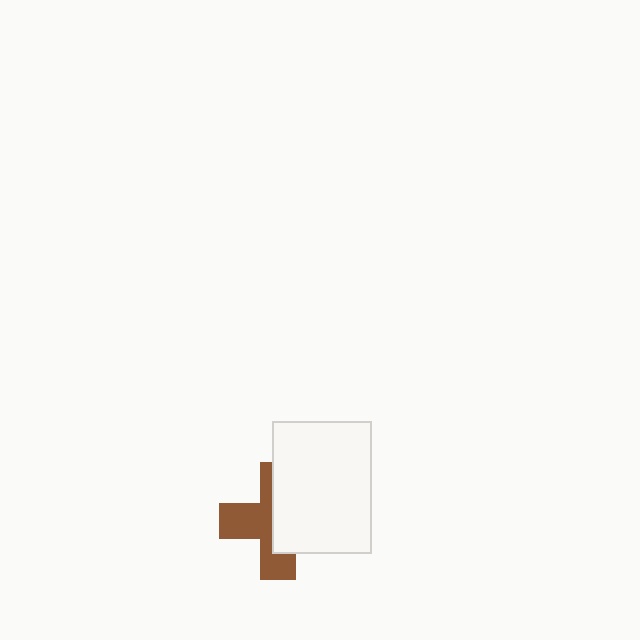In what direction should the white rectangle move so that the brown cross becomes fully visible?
The white rectangle should move right. That is the shortest direction to clear the overlap and leave the brown cross fully visible.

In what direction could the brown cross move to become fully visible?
The brown cross could move left. That would shift it out from behind the white rectangle entirely.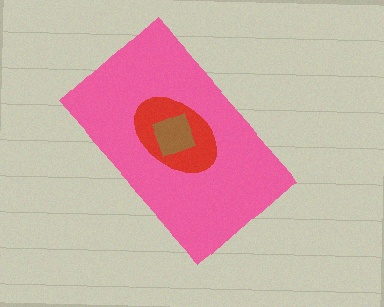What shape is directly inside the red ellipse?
The brown square.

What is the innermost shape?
The brown square.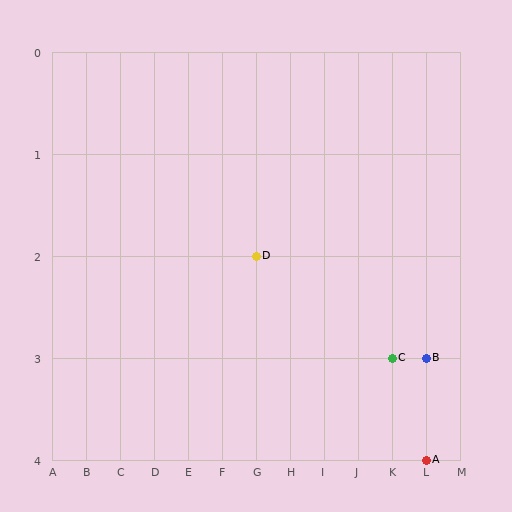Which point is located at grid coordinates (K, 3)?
Point C is at (K, 3).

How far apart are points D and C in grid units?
Points D and C are 4 columns and 1 row apart (about 4.1 grid units diagonally).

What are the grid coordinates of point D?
Point D is at grid coordinates (G, 2).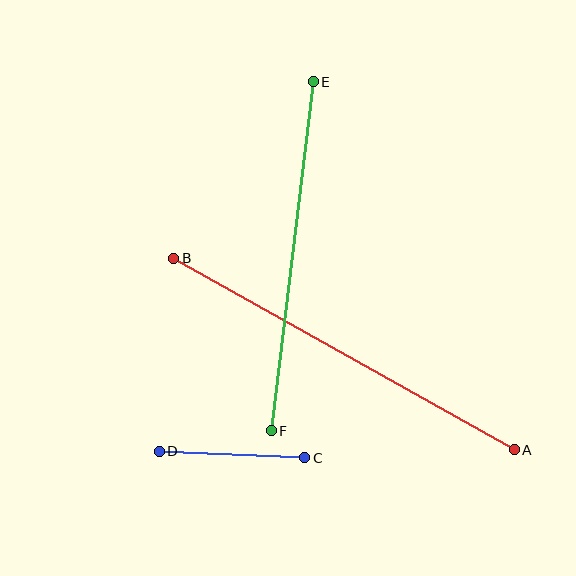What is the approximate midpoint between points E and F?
The midpoint is at approximately (292, 256) pixels.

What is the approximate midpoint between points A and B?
The midpoint is at approximately (344, 354) pixels.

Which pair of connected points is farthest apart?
Points A and B are farthest apart.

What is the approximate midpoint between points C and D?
The midpoint is at approximately (232, 455) pixels.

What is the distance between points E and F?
The distance is approximately 352 pixels.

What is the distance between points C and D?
The distance is approximately 146 pixels.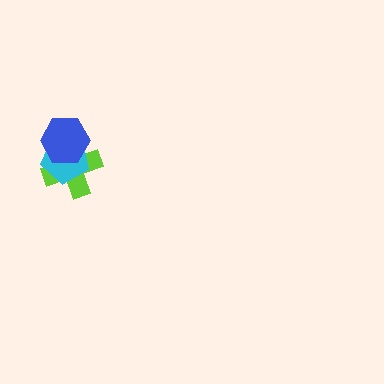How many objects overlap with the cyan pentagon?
2 objects overlap with the cyan pentagon.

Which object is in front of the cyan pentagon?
The blue hexagon is in front of the cyan pentagon.